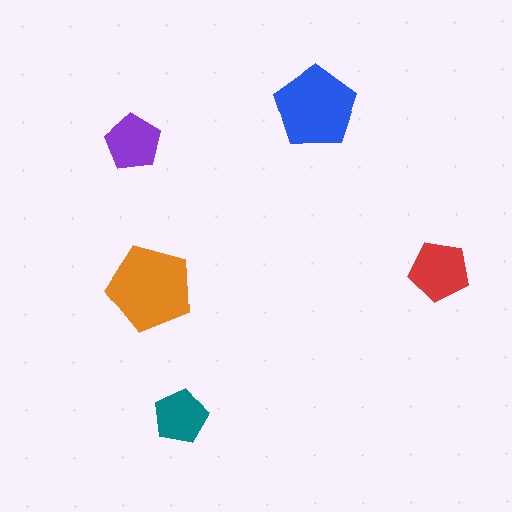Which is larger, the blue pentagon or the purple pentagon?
The blue one.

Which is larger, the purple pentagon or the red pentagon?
The red one.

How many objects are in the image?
There are 5 objects in the image.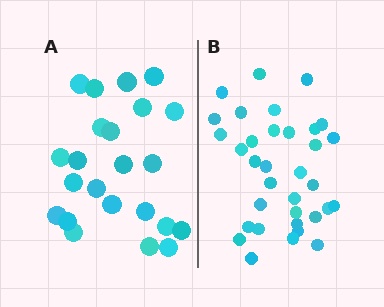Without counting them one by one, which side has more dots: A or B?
Region B (the right region) has more dots.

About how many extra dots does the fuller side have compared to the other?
Region B has roughly 12 or so more dots than region A.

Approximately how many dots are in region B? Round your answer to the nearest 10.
About 30 dots. (The exact count is 34, which rounds to 30.)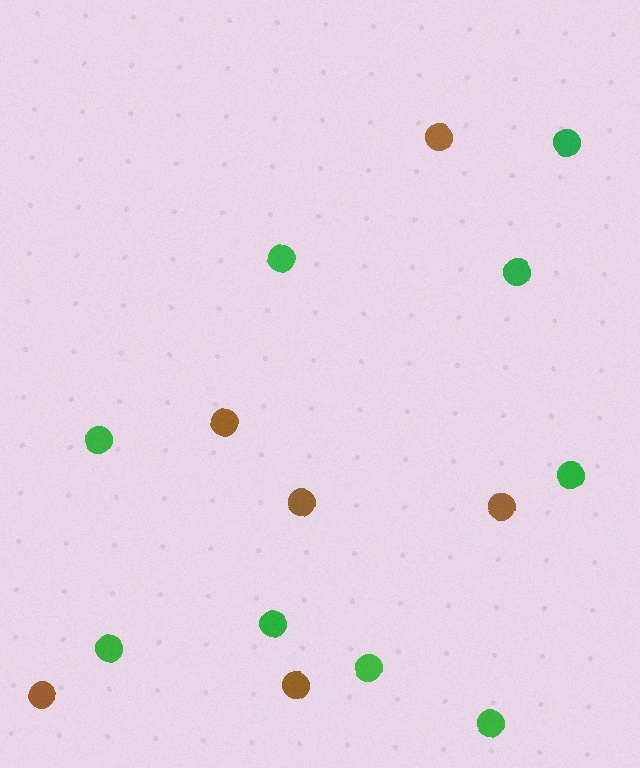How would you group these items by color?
There are 2 groups: one group of green circles (9) and one group of brown circles (6).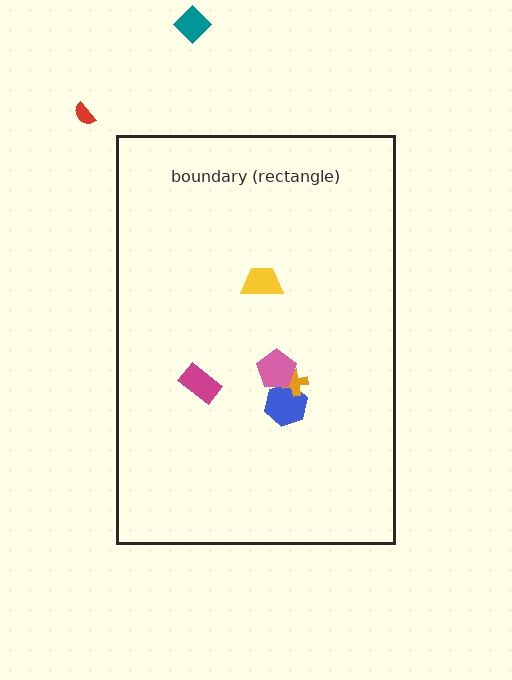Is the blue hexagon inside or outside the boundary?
Inside.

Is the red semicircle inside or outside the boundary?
Outside.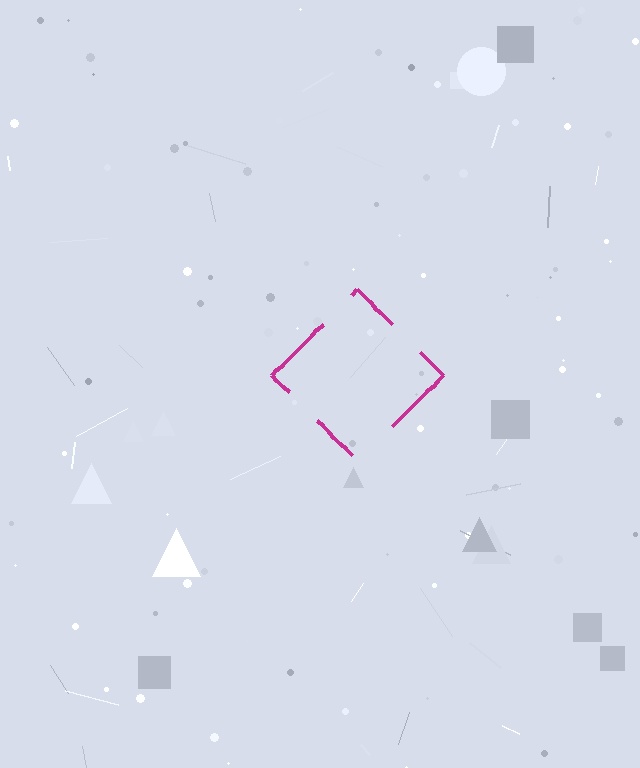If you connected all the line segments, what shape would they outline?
They would outline a diamond.